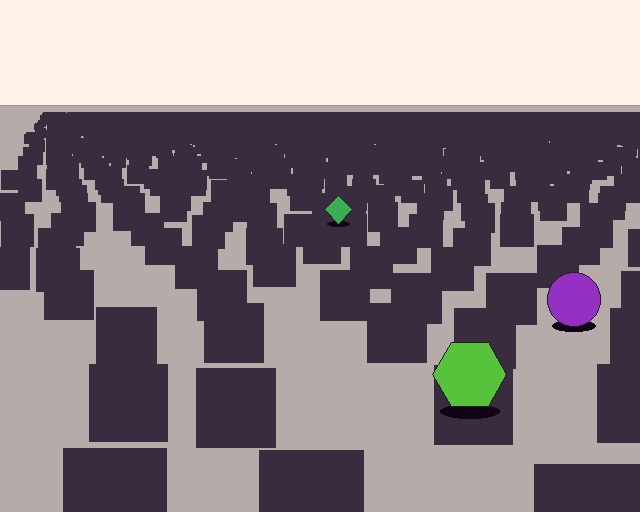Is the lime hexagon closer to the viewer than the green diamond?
Yes. The lime hexagon is closer — you can tell from the texture gradient: the ground texture is coarser near it.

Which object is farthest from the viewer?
The green diamond is farthest from the viewer. It appears smaller and the ground texture around it is denser.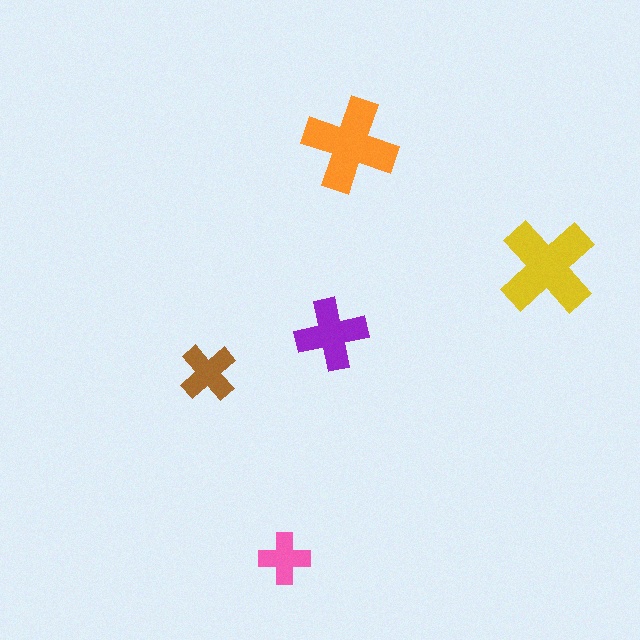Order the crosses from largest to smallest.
the yellow one, the orange one, the purple one, the brown one, the pink one.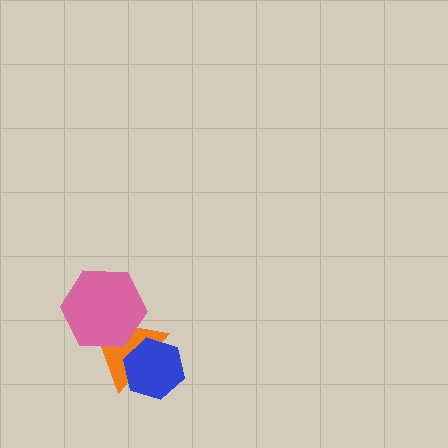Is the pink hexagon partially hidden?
No, no other shape covers it.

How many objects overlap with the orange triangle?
2 objects overlap with the orange triangle.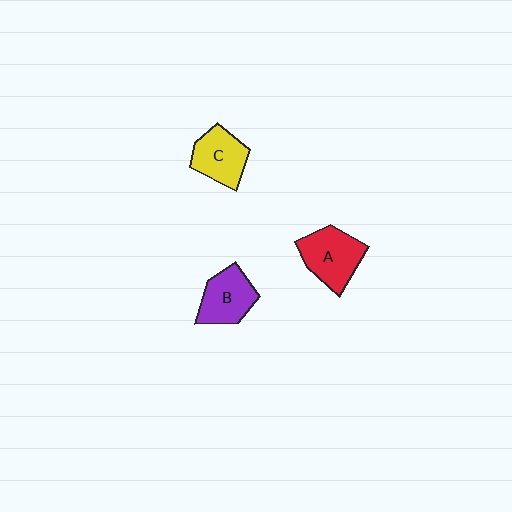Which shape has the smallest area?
Shape C (yellow).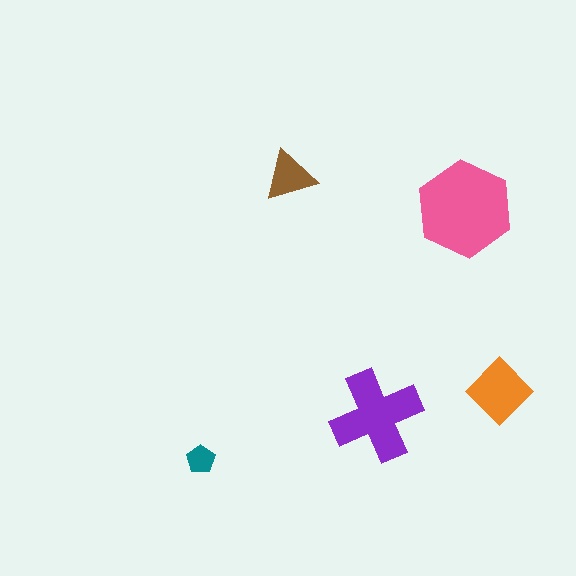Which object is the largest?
The pink hexagon.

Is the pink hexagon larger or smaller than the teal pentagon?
Larger.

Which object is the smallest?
The teal pentagon.